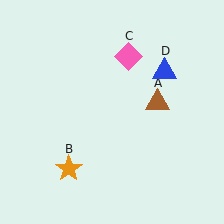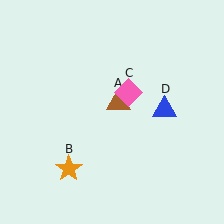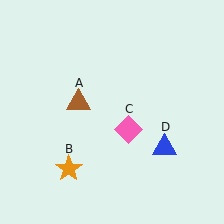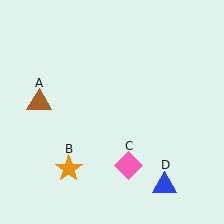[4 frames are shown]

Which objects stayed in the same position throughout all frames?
Orange star (object B) remained stationary.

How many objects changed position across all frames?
3 objects changed position: brown triangle (object A), pink diamond (object C), blue triangle (object D).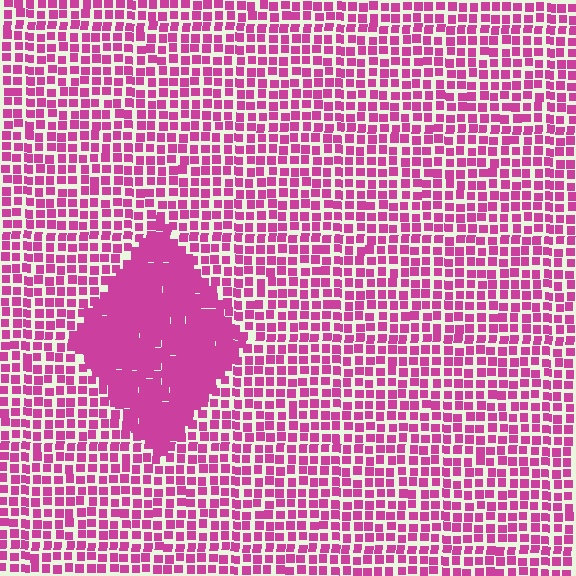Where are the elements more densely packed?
The elements are more densely packed inside the diamond boundary.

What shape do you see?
I see a diamond.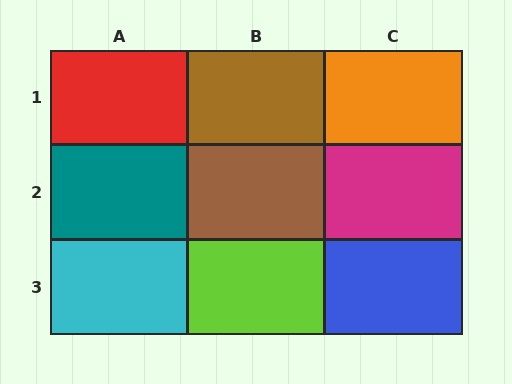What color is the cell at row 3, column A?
Cyan.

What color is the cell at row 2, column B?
Brown.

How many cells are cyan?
1 cell is cyan.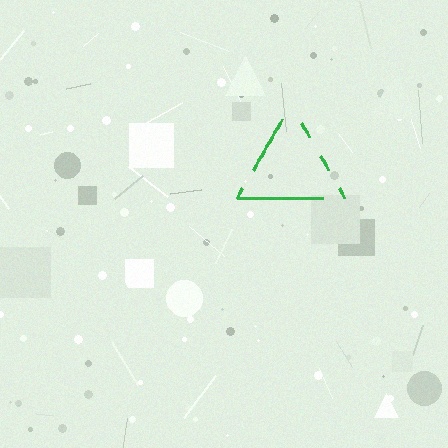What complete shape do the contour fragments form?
The contour fragments form a triangle.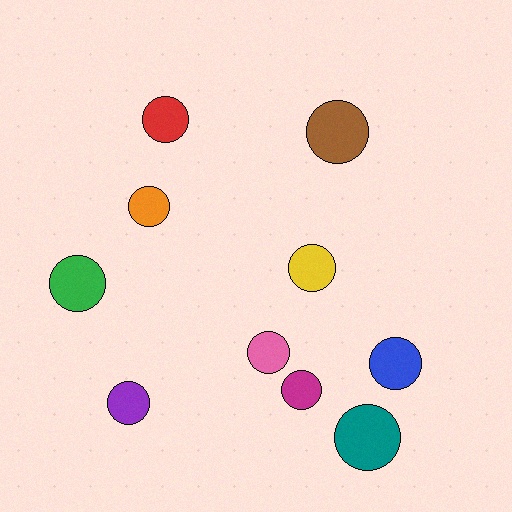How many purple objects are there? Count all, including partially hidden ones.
There is 1 purple object.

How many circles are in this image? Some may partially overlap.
There are 10 circles.